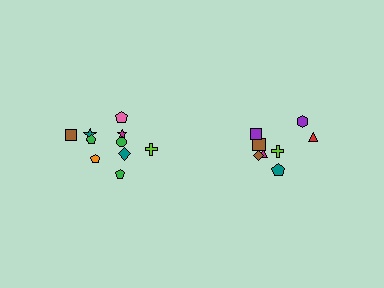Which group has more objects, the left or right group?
The left group.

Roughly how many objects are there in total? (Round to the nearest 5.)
Roughly 20 objects in total.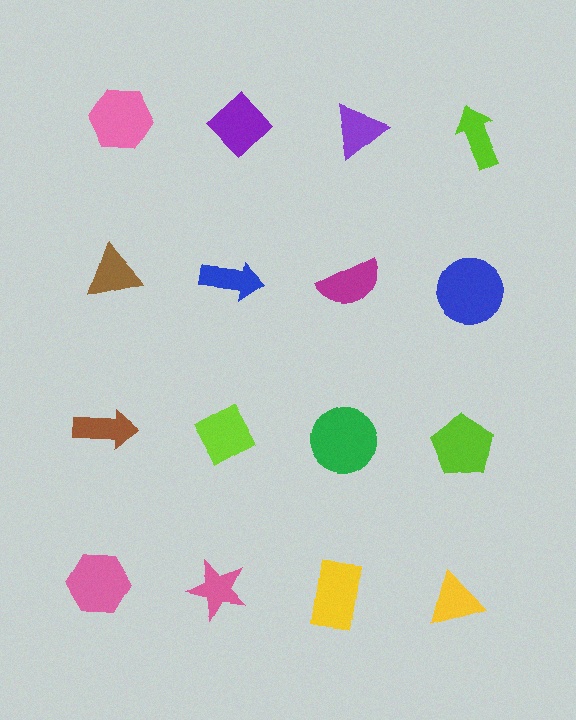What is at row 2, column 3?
A magenta semicircle.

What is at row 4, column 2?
A pink star.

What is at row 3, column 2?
A lime diamond.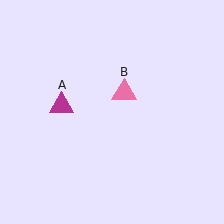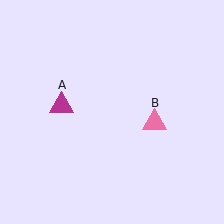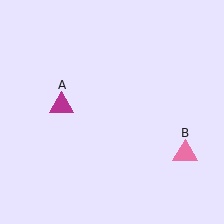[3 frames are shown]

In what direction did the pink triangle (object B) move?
The pink triangle (object B) moved down and to the right.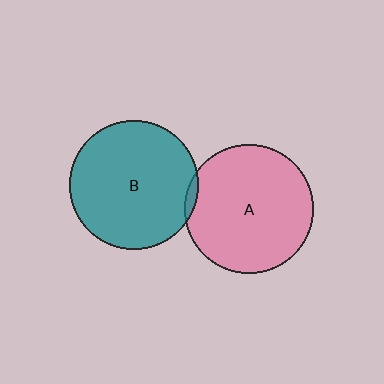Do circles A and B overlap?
Yes.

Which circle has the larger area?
Circle A (pink).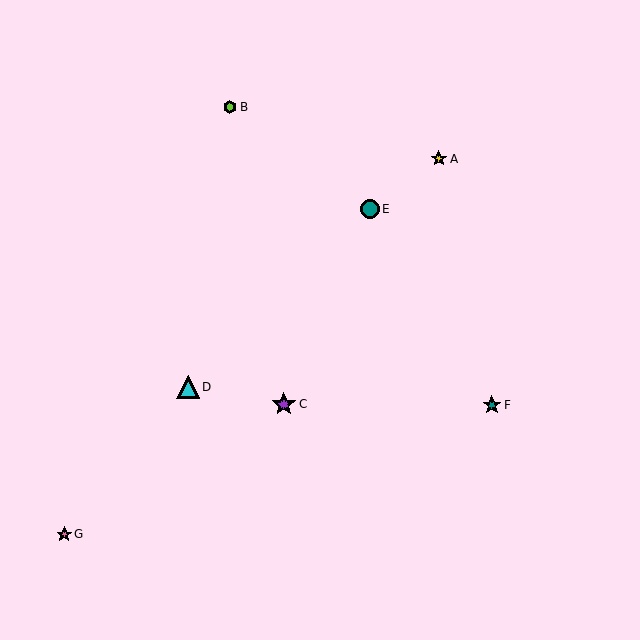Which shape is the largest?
The purple star (labeled C) is the largest.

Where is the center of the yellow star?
The center of the yellow star is at (439, 159).